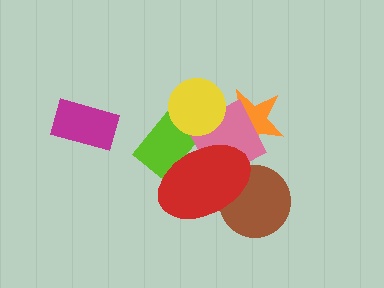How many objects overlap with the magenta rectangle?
0 objects overlap with the magenta rectangle.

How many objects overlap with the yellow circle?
2 objects overlap with the yellow circle.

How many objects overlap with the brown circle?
1 object overlaps with the brown circle.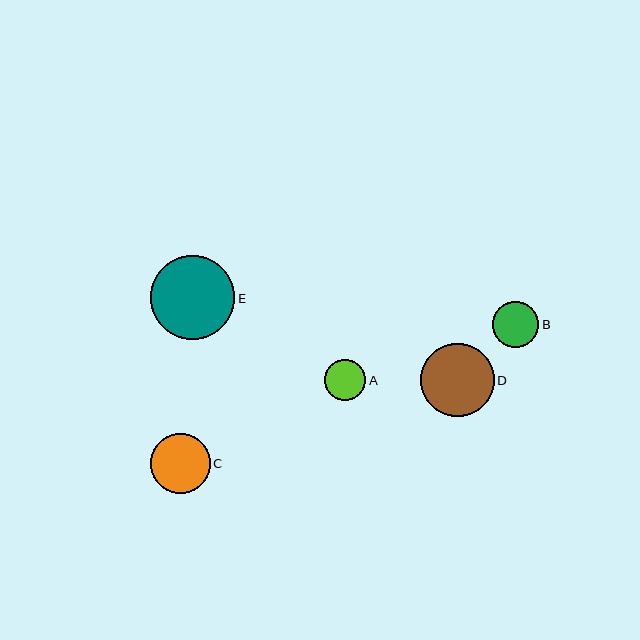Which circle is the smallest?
Circle A is the smallest with a size of approximately 41 pixels.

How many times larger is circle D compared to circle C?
Circle D is approximately 1.2 times the size of circle C.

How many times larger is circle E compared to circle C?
Circle E is approximately 1.4 times the size of circle C.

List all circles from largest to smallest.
From largest to smallest: E, D, C, B, A.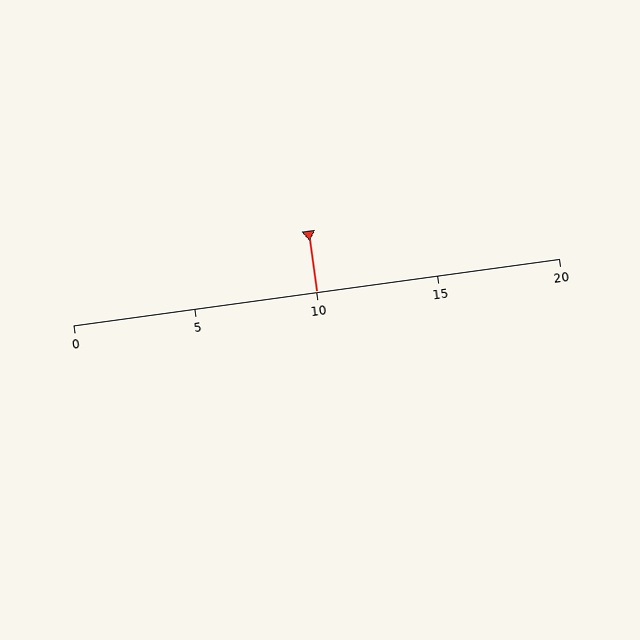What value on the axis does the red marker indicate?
The marker indicates approximately 10.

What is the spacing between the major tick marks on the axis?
The major ticks are spaced 5 apart.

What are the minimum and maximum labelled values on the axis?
The axis runs from 0 to 20.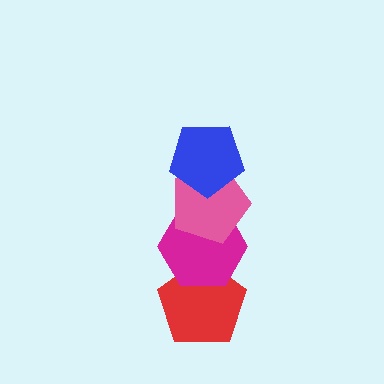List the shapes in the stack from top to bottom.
From top to bottom: the blue pentagon, the pink pentagon, the magenta hexagon, the red pentagon.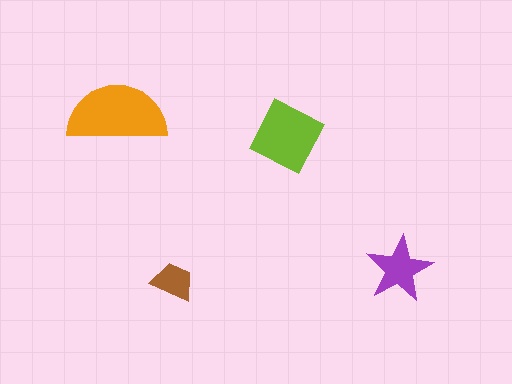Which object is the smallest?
The brown trapezoid.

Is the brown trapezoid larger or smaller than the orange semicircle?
Smaller.